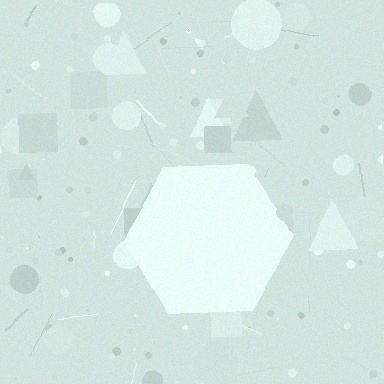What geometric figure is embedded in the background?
A hexagon is embedded in the background.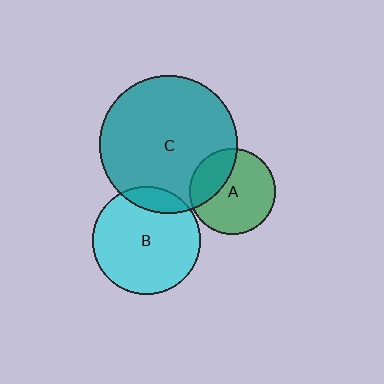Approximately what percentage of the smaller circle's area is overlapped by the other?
Approximately 15%.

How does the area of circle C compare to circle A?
Approximately 2.6 times.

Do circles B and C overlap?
Yes.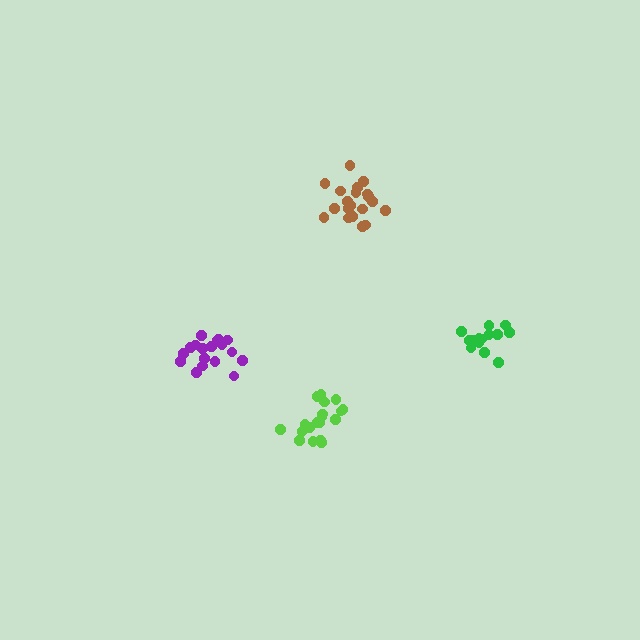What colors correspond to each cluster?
The clusters are colored: brown, purple, green, lime.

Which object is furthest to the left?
The purple cluster is leftmost.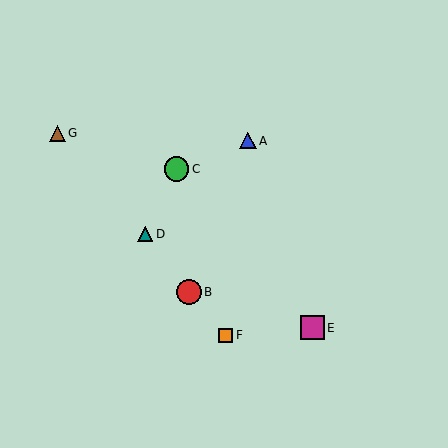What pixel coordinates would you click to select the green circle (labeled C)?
Click at (176, 169) to select the green circle C.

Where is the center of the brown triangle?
The center of the brown triangle is at (57, 133).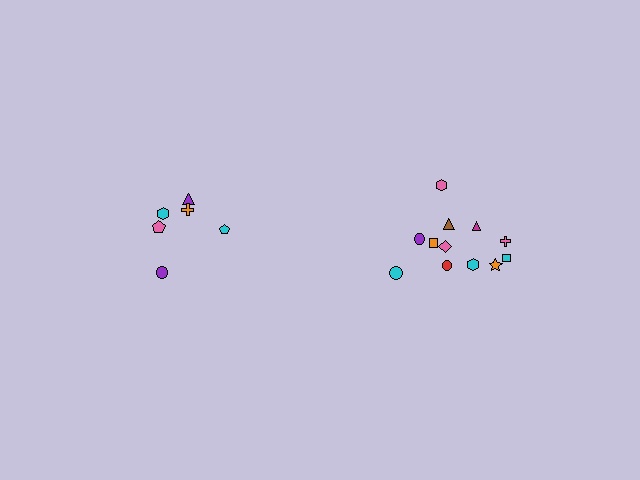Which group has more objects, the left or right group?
The right group.